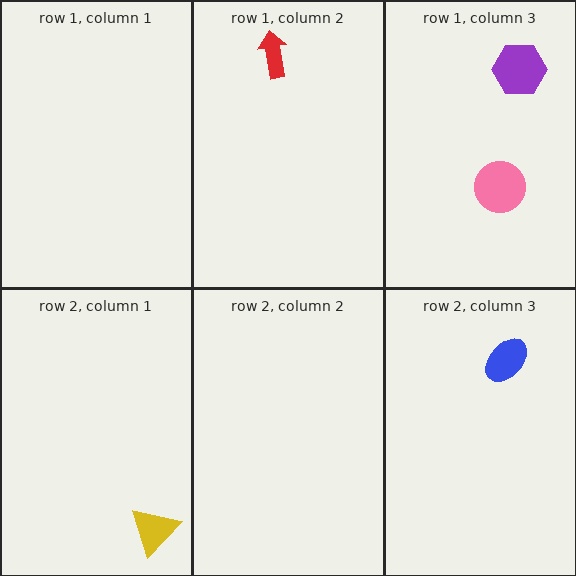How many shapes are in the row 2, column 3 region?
1.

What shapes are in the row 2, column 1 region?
The yellow triangle.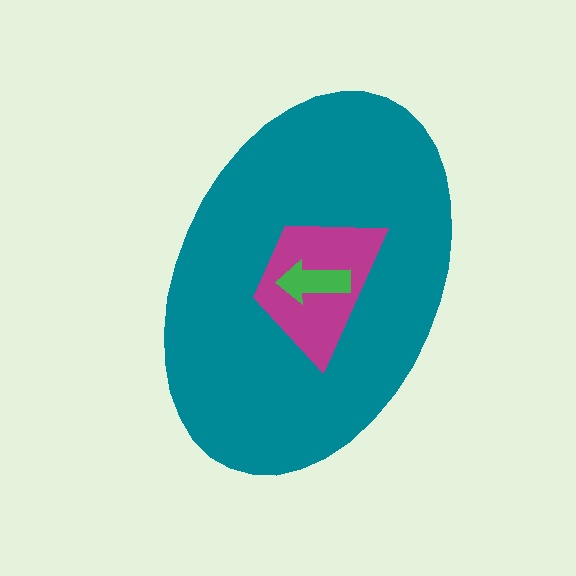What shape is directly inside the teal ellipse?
The magenta trapezoid.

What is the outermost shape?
The teal ellipse.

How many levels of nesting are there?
3.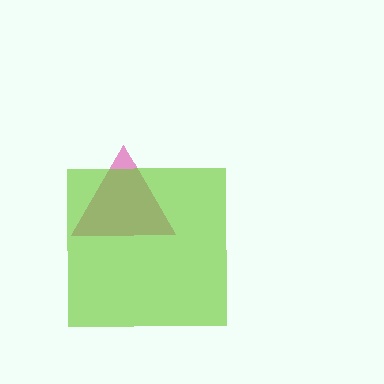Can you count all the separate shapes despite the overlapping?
Yes, there are 2 separate shapes.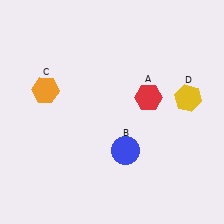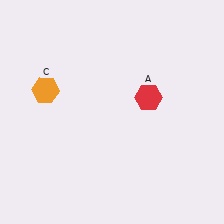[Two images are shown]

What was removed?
The blue circle (B), the yellow hexagon (D) were removed in Image 2.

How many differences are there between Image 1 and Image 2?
There are 2 differences between the two images.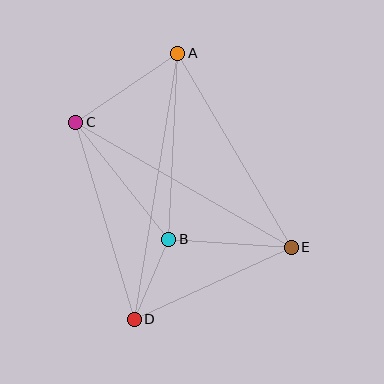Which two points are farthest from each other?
Points A and D are farthest from each other.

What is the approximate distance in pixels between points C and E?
The distance between C and E is approximately 249 pixels.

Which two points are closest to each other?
Points B and D are closest to each other.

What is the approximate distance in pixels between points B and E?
The distance between B and E is approximately 123 pixels.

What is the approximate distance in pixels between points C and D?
The distance between C and D is approximately 206 pixels.